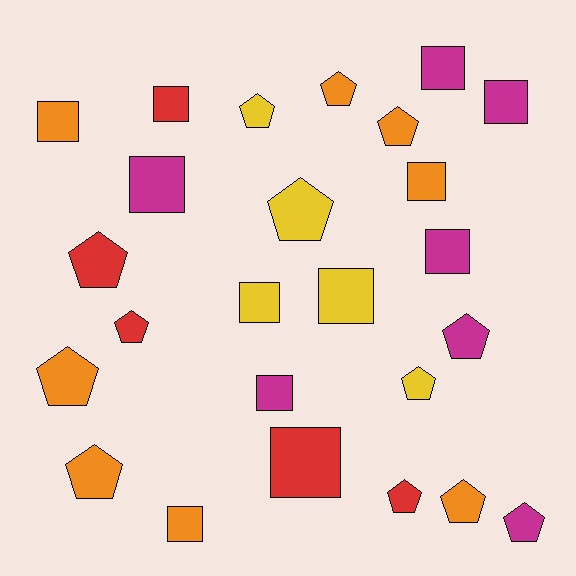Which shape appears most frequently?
Pentagon, with 13 objects.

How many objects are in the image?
There are 25 objects.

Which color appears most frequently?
Orange, with 8 objects.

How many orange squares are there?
There are 3 orange squares.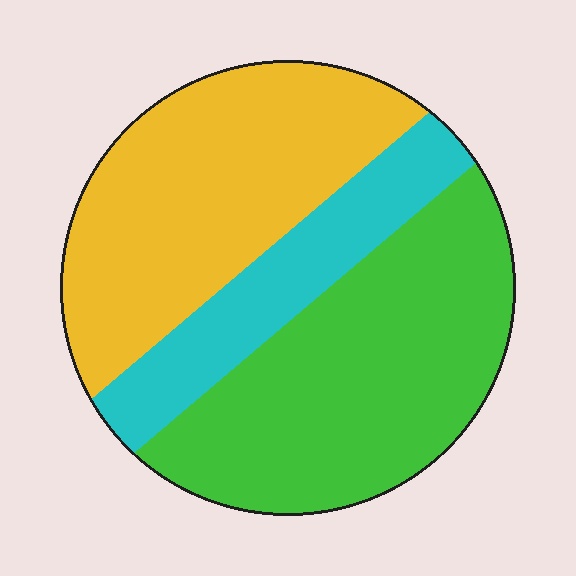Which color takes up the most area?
Green, at roughly 45%.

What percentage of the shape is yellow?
Yellow takes up about three eighths (3/8) of the shape.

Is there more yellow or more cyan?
Yellow.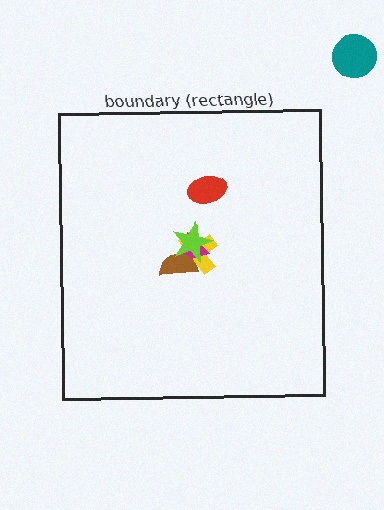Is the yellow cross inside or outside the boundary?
Inside.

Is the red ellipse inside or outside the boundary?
Inside.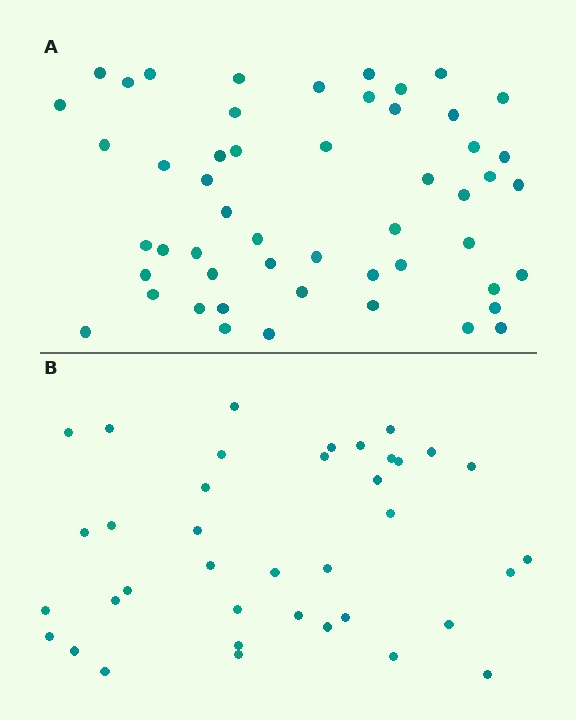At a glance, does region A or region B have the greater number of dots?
Region A (the top region) has more dots.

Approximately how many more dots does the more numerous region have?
Region A has approximately 15 more dots than region B.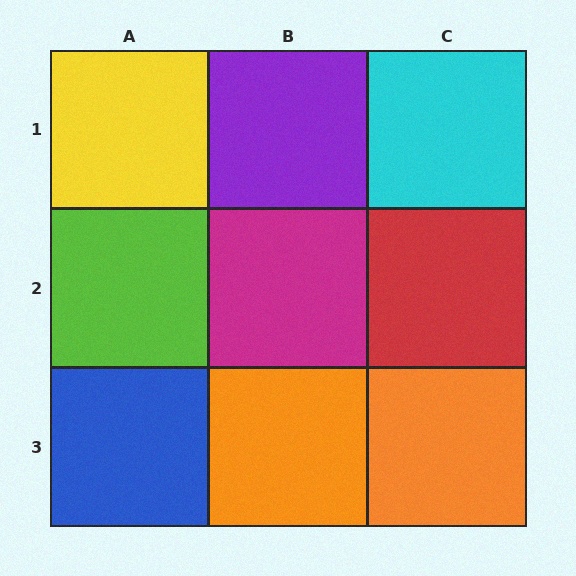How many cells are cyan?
1 cell is cyan.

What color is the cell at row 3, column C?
Orange.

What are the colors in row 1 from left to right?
Yellow, purple, cyan.